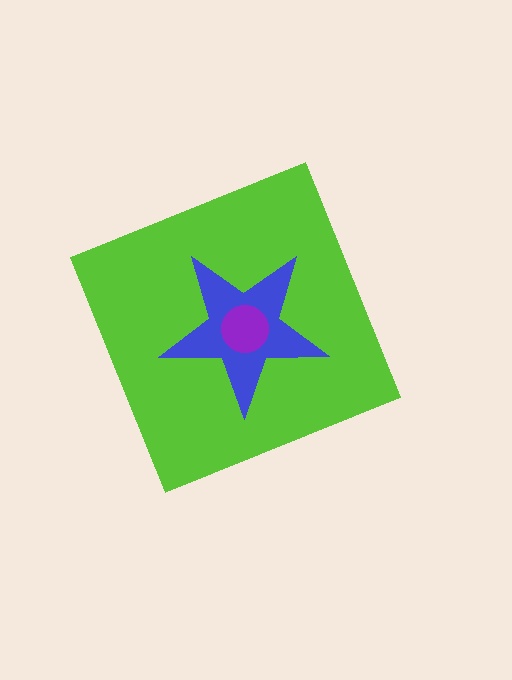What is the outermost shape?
The lime diamond.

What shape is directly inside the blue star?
The purple circle.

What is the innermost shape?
The purple circle.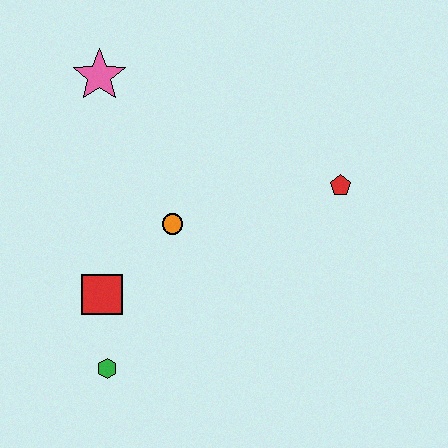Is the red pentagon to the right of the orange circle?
Yes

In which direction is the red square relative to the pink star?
The red square is below the pink star.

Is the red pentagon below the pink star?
Yes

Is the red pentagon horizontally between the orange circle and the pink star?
No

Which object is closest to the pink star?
The orange circle is closest to the pink star.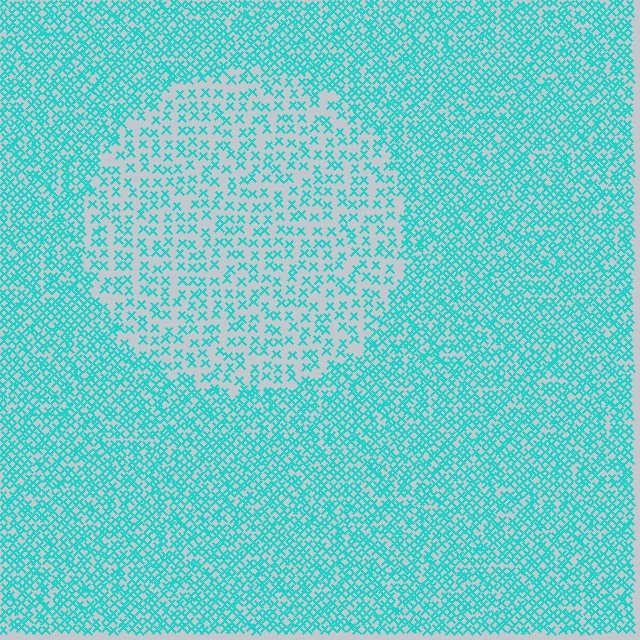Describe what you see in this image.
The image contains small cyan elements arranged at two different densities. A circle-shaped region is visible where the elements are less densely packed than the surrounding area.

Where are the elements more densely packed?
The elements are more densely packed outside the circle boundary.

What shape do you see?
I see a circle.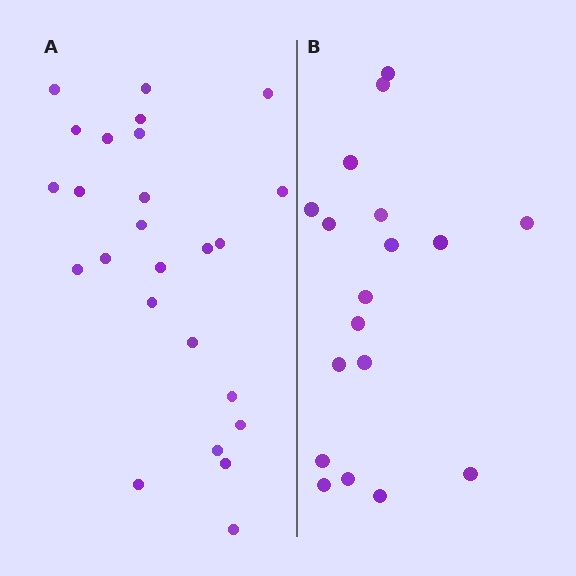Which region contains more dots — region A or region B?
Region A (the left region) has more dots.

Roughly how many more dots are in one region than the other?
Region A has roughly 8 or so more dots than region B.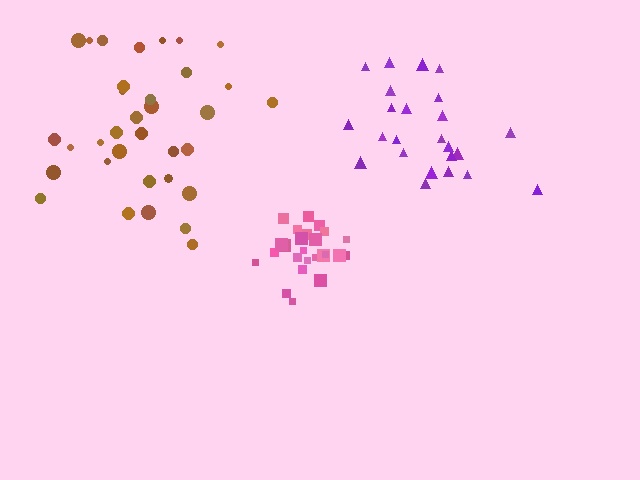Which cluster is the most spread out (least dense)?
Brown.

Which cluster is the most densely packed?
Pink.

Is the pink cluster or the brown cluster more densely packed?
Pink.